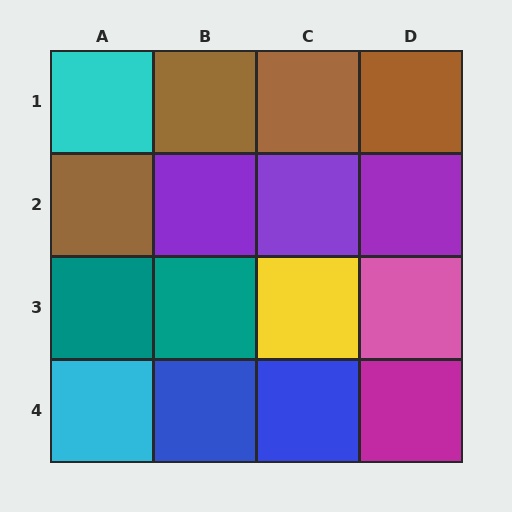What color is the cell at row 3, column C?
Yellow.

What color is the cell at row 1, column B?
Brown.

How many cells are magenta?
1 cell is magenta.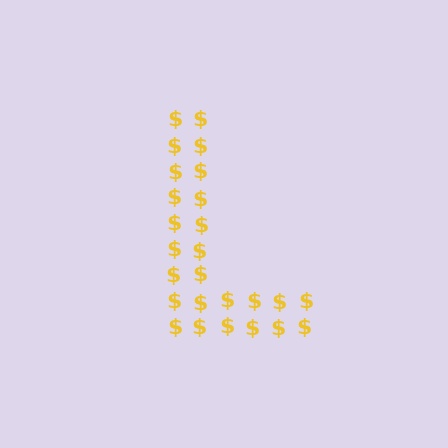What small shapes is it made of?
It is made of small dollar signs.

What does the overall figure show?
The overall figure shows the letter L.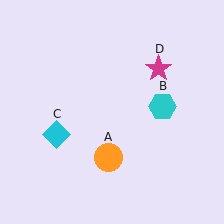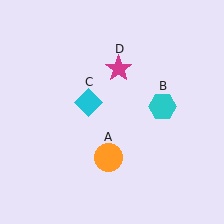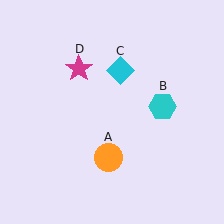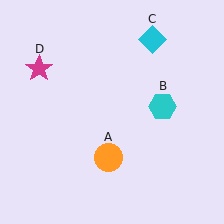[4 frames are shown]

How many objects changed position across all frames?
2 objects changed position: cyan diamond (object C), magenta star (object D).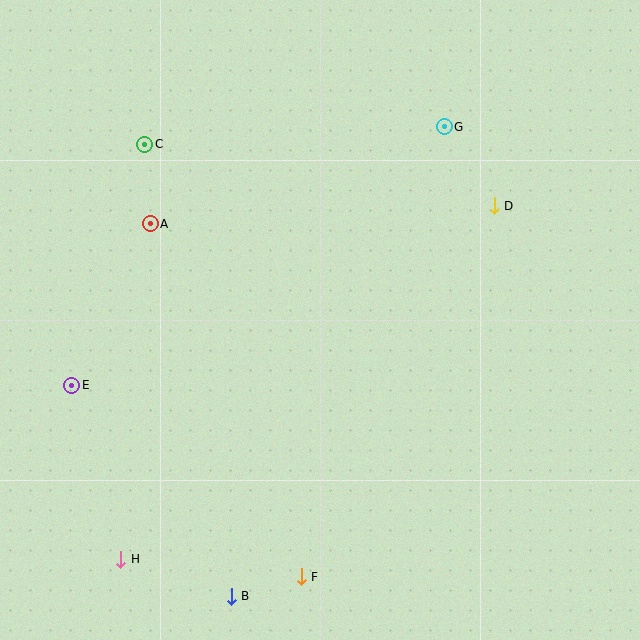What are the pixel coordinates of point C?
Point C is at (145, 144).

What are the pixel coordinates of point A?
Point A is at (150, 224).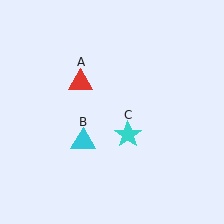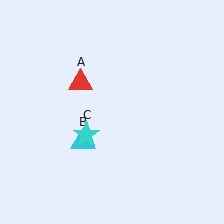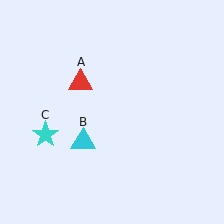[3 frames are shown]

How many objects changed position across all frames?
1 object changed position: cyan star (object C).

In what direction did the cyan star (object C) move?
The cyan star (object C) moved left.